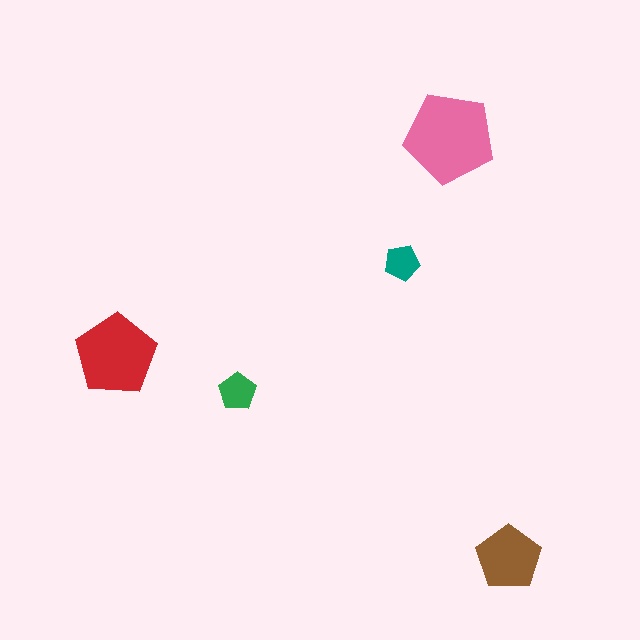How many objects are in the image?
There are 5 objects in the image.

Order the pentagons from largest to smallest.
the pink one, the red one, the brown one, the green one, the teal one.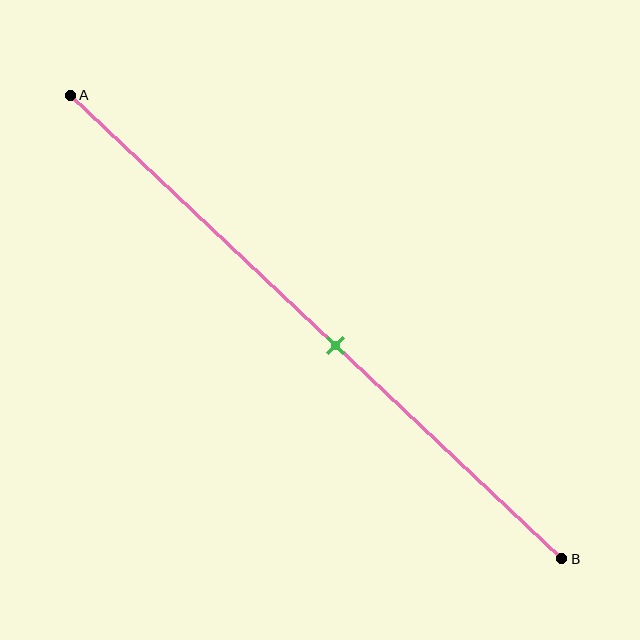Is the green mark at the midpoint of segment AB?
No, the mark is at about 55% from A, not at the 50% midpoint.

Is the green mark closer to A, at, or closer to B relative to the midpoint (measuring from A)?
The green mark is closer to point B than the midpoint of segment AB.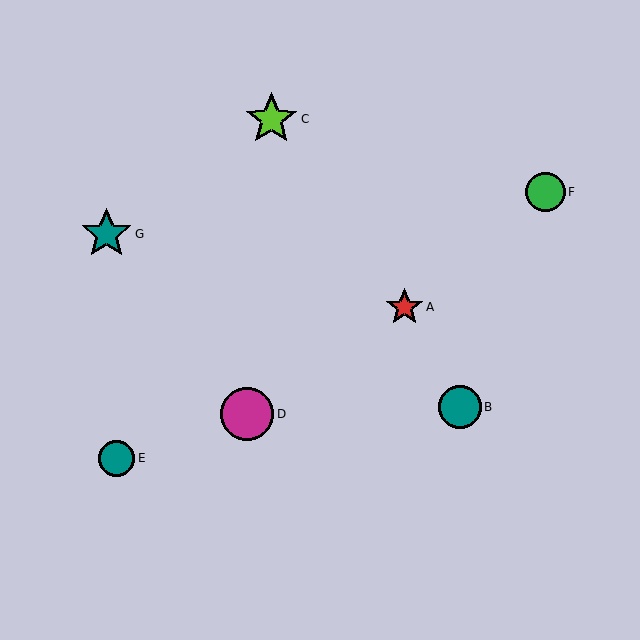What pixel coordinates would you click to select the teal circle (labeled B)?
Click at (460, 407) to select the teal circle B.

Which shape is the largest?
The magenta circle (labeled D) is the largest.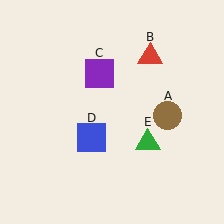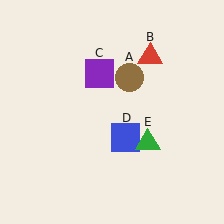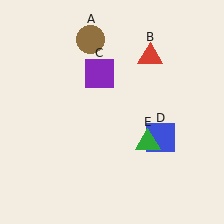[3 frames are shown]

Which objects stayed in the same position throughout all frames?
Red triangle (object B) and purple square (object C) and green triangle (object E) remained stationary.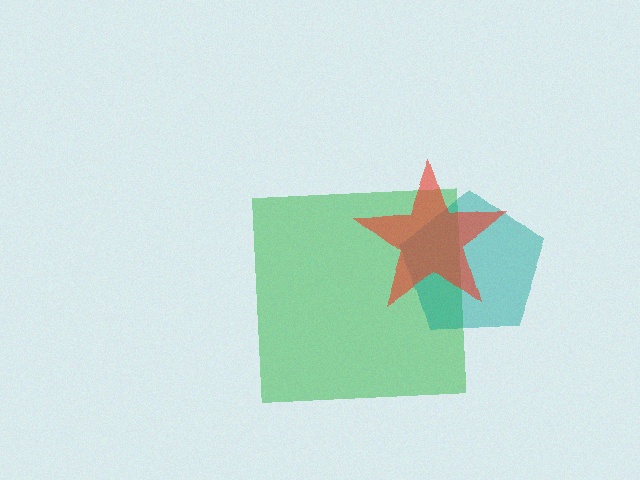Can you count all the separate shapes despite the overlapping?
Yes, there are 3 separate shapes.